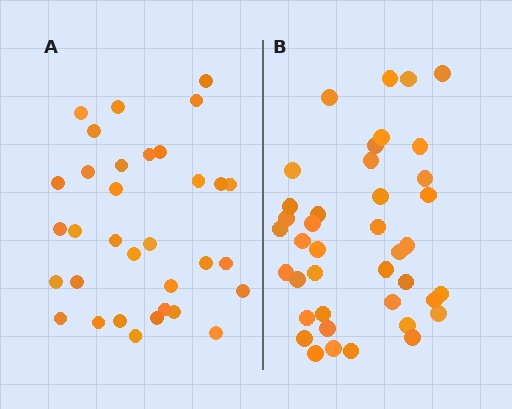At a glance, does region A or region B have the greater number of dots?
Region B (the right region) has more dots.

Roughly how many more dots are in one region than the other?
Region B has roughly 8 or so more dots than region A.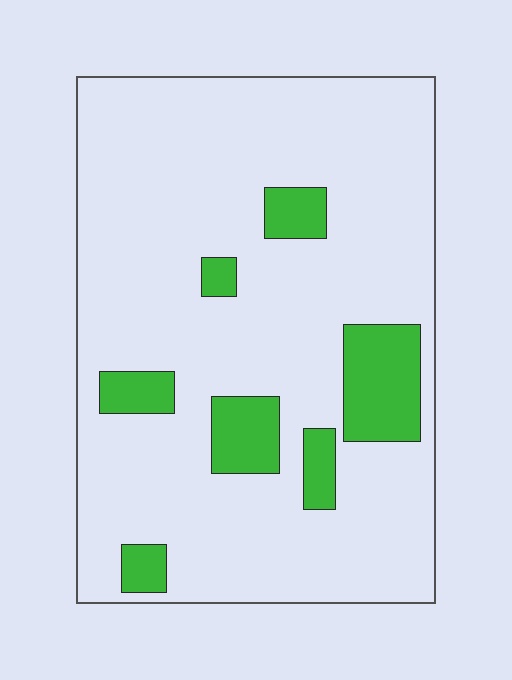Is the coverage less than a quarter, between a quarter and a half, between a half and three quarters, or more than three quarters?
Less than a quarter.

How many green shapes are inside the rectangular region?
7.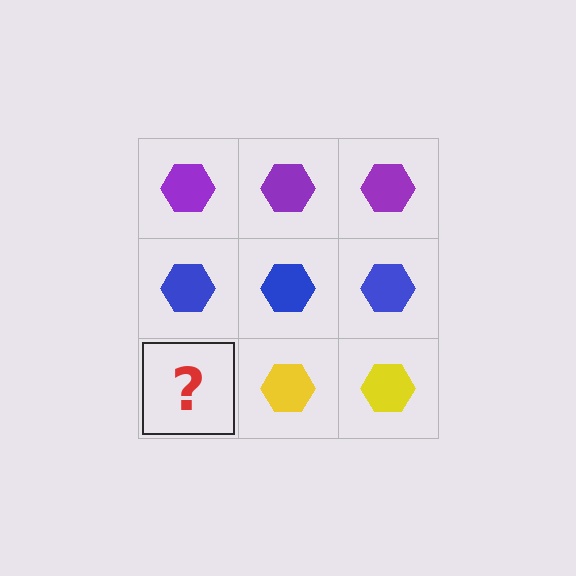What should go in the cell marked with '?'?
The missing cell should contain a yellow hexagon.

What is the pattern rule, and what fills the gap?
The rule is that each row has a consistent color. The gap should be filled with a yellow hexagon.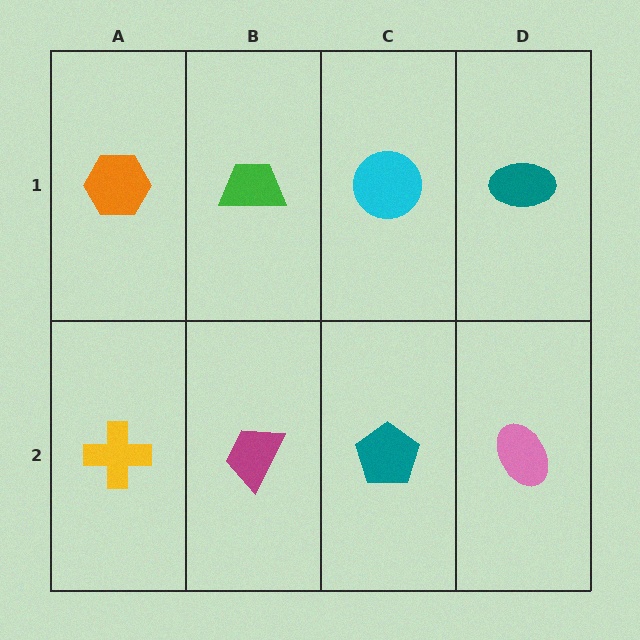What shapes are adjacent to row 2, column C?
A cyan circle (row 1, column C), a magenta trapezoid (row 2, column B), a pink ellipse (row 2, column D).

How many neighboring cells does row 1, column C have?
3.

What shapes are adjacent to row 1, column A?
A yellow cross (row 2, column A), a green trapezoid (row 1, column B).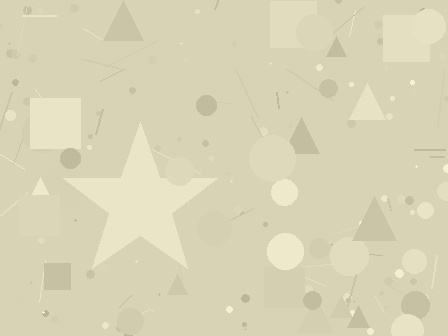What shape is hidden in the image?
A star is hidden in the image.